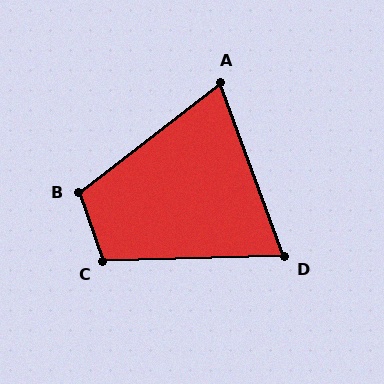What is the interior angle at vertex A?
Approximately 72 degrees (acute).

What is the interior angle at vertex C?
Approximately 108 degrees (obtuse).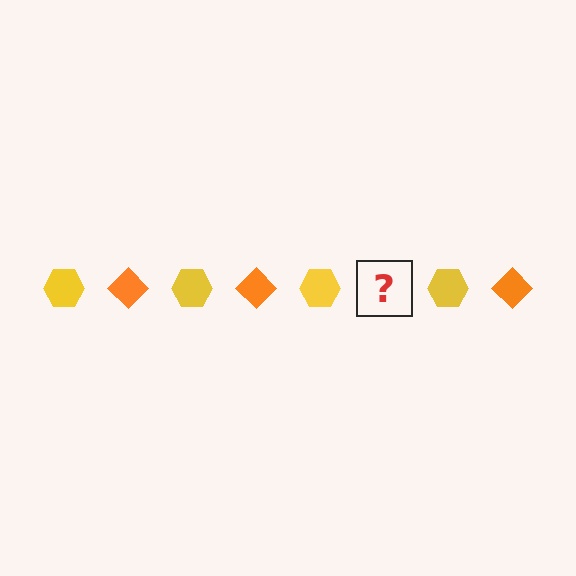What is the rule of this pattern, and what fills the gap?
The rule is that the pattern alternates between yellow hexagon and orange diamond. The gap should be filled with an orange diamond.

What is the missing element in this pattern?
The missing element is an orange diamond.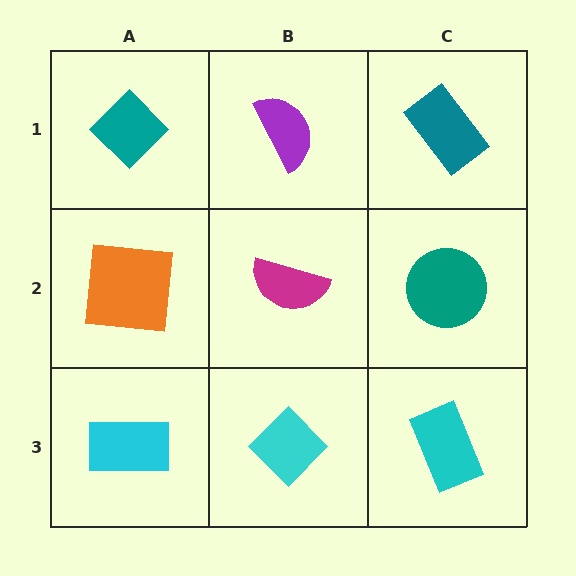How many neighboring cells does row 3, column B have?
3.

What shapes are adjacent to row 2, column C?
A teal rectangle (row 1, column C), a cyan rectangle (row 3, column C), a magenta semicircle (row 2, column B).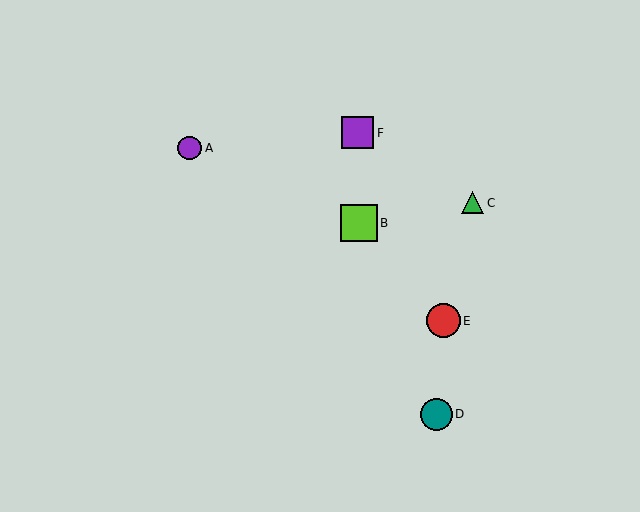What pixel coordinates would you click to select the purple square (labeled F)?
Click at (358, 133) to select the purple square F.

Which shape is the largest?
The lime square (labeled B) is the largest.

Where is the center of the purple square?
The center of the purple square is at (358, 133).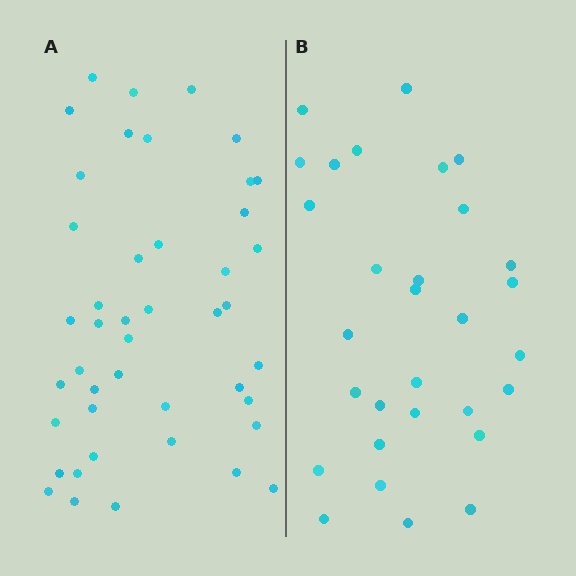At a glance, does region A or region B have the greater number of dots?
Region A (the left region) has more dots.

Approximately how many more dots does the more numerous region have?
Region A has approximately 15 more dots than region B.